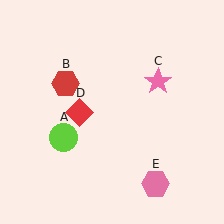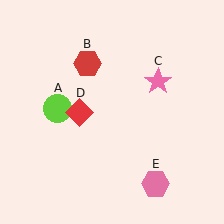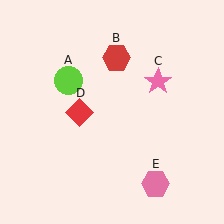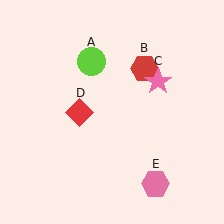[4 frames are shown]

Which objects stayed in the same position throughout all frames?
Pink star (object C) and red diamond (object D) and pink hexagon (object E) remained stationary.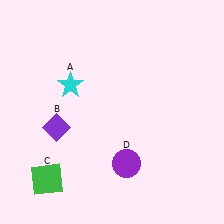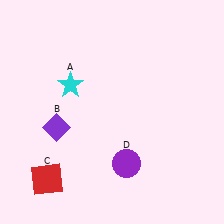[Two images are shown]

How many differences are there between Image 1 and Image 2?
There is 1 difference between the two images.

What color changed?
The square (C) changed from green in Image 1 to red in Image 2.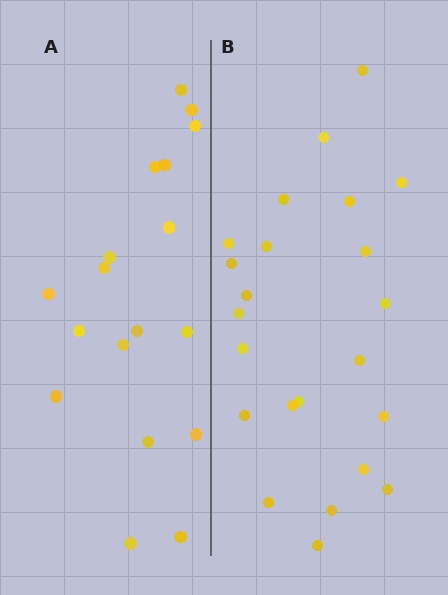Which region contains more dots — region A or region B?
Region B (the right region) has more dots.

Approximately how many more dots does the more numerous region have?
Region B has about 5 more dots than region A.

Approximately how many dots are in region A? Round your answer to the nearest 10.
About 20 dots. (The exact count is 18, which rounds to 20.)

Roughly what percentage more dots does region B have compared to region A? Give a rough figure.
About 30% more.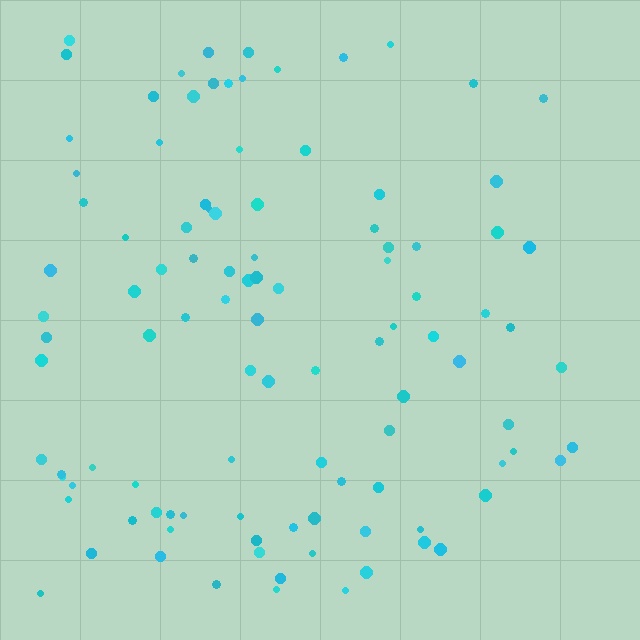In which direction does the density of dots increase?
From right to left, with the left side densest.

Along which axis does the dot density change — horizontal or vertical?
Horizontal.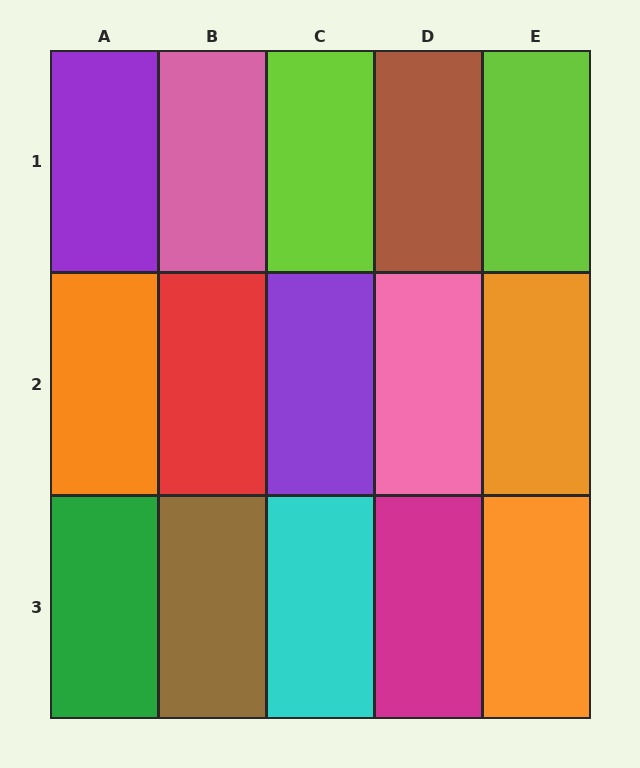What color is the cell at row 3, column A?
Green.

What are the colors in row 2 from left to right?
Orange, red, purple, pink, orange.